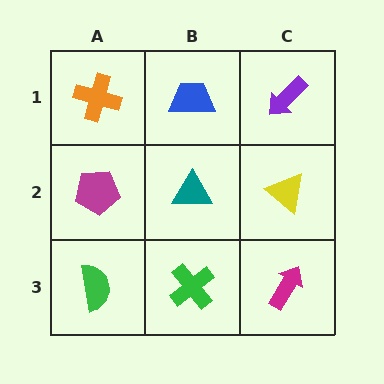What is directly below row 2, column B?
A green cross.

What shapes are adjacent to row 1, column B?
A teal triangle (row 2, column B), an orange cross (row 1, column A), a purple arrow (row 1, column C).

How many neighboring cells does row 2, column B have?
4.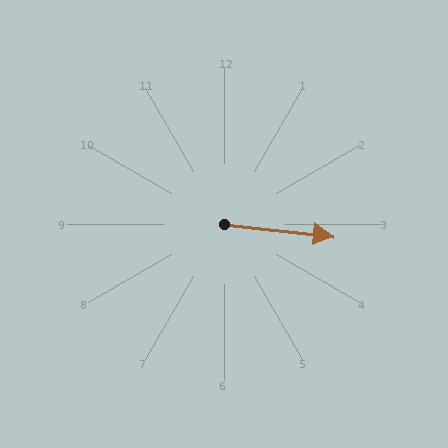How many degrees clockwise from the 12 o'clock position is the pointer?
Approximately 96 degrees.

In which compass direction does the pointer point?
East.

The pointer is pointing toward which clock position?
Roughly 3 o'clock.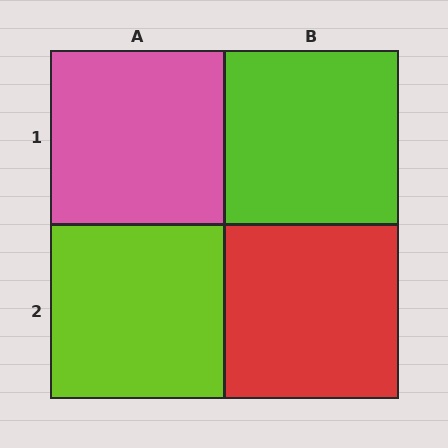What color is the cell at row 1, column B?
Lime.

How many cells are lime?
2 cells are lime.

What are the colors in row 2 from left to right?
Lime, red.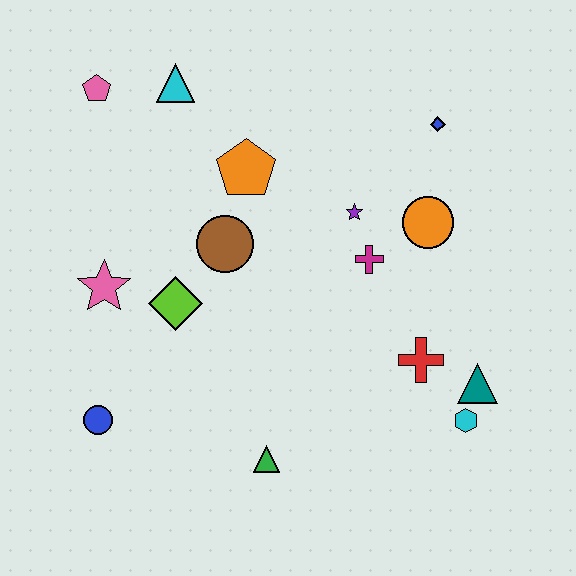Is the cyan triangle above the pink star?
Yes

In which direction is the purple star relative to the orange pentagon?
The purple star is to the right of the orange pentagon.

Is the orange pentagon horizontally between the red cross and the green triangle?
No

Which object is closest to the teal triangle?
The cyan hexagon is closest to the teal triangle.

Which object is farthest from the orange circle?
The blue circle is farthest from the orange circle.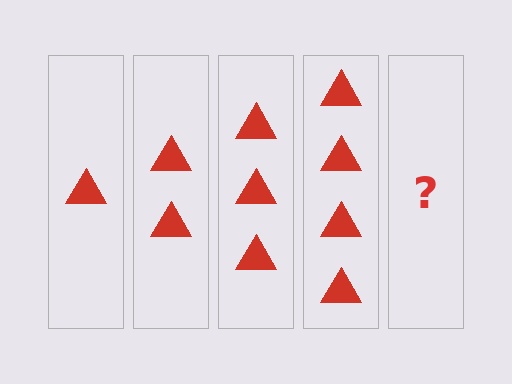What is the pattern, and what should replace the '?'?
The pattern is that each step adds one more triangle. The '?' should be 5 triangles.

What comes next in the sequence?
The next element should be 5 triangles.